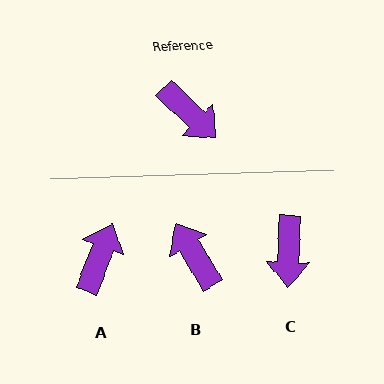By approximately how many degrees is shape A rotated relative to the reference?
Approximately 113 degrees counter-clockwise.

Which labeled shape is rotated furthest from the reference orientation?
B, about 165 degrees away.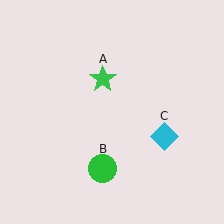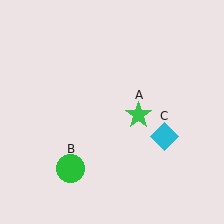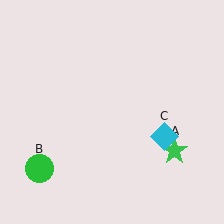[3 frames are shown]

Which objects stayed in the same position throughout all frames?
Cyan diamond (object C) remained stationary.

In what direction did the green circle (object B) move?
The green circle (object B) moved left.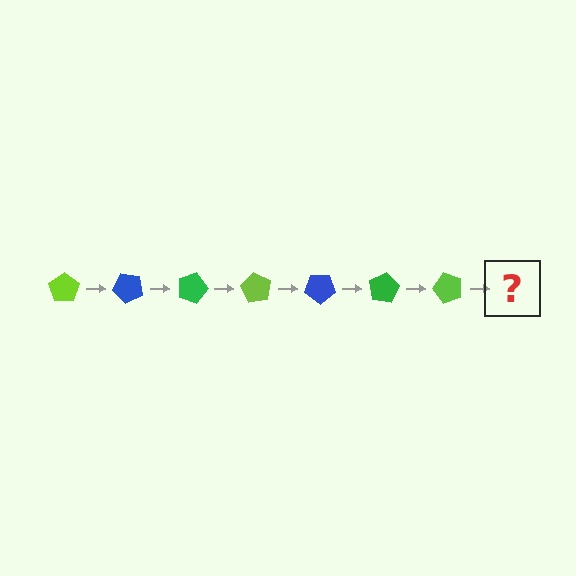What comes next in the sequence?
The next element should be a blue pentagon, rotated 315 degrees from the start.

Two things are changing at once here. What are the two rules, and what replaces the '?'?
The two rules are that it rotates 45 degrees each step and the color cycles through lime, blue, and green. The '?' should be a blue pentagon, rotated 315 degrees from the start.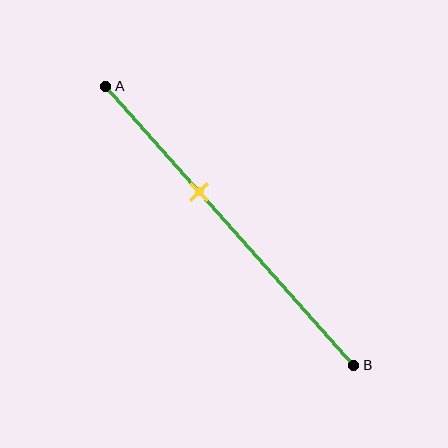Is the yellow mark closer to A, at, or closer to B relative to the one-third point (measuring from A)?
The yellow mark is closer to point B than the one-third point of segment AB.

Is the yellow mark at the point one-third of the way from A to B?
No, the mark is at about 40% from A, not at the 33% one-third point.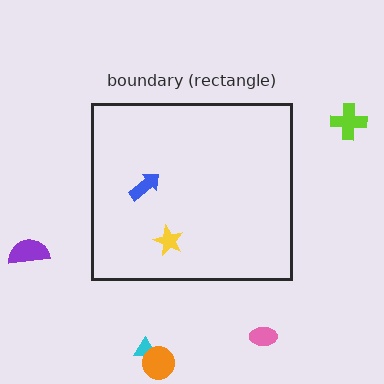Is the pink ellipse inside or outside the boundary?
Outside.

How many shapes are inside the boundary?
2 inside, 5 outside.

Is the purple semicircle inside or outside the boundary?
Outside.